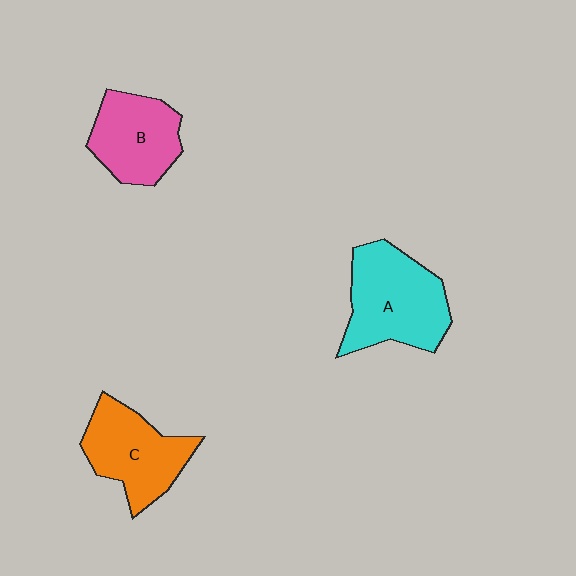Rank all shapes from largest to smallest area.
From largest to smallest: A (cyan), C (orange), B (pink).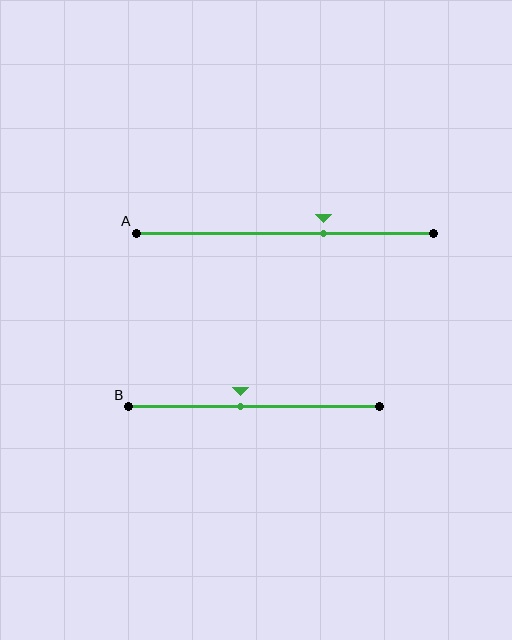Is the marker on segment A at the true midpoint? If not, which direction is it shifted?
No, the marker on segment A is shifted to the right by about 13% of the segment length.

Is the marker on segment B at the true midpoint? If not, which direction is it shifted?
No, the marker on segment B is shifted to the left by about 5% of the segment length.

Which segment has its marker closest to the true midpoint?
Segment B has its marker closest to the true midpoint.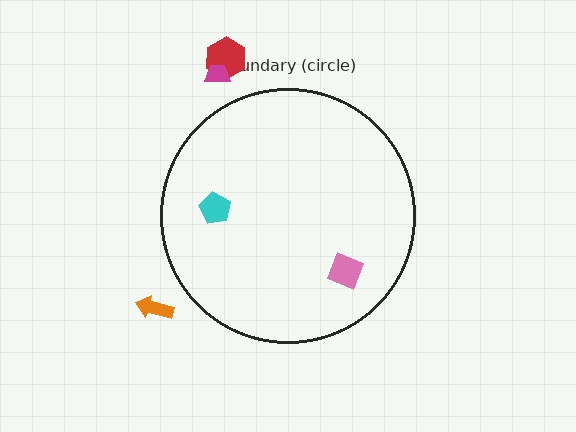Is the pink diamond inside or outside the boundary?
Inside.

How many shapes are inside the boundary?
2 inside, 3 outside.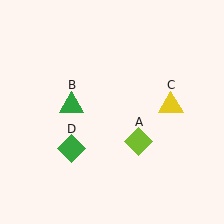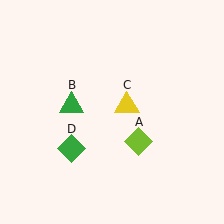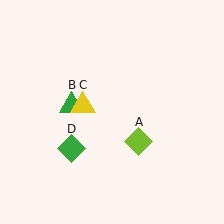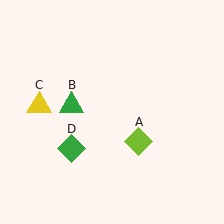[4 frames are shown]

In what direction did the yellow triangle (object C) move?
The yellow triangle (object C) moved left.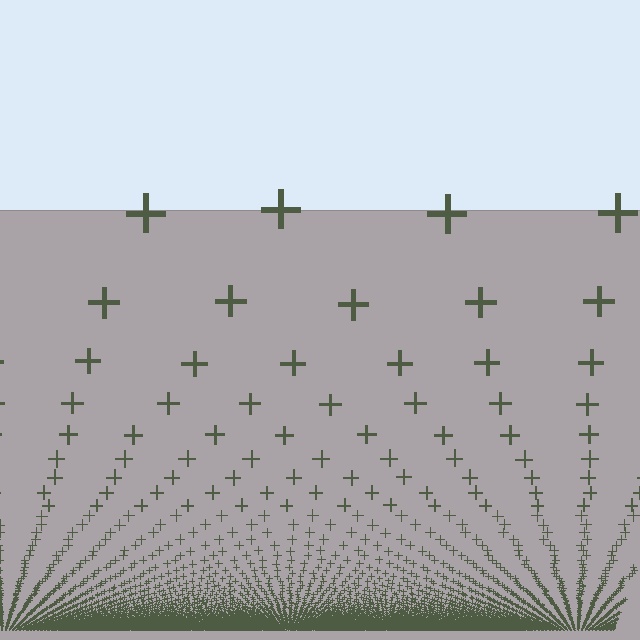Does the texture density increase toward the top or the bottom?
Density increases toward the bottom.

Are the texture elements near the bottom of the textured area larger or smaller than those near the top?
Smaller. The gradient is inverted — elements near the bottom are smaller and denser.